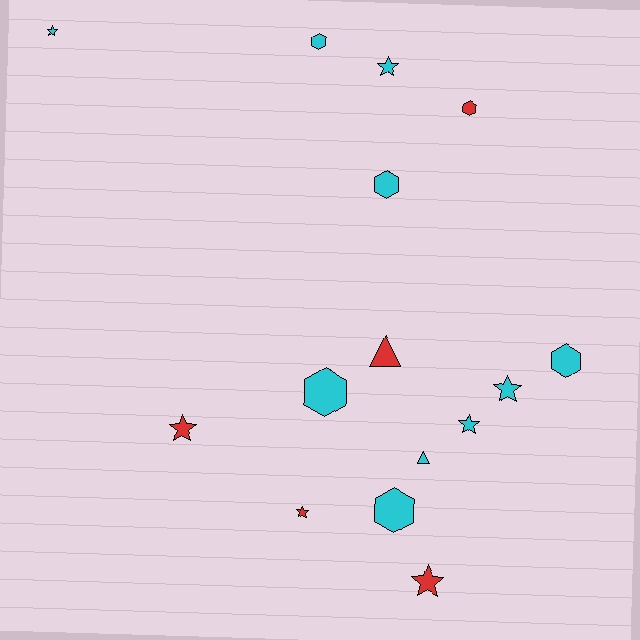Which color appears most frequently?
Cyan, with 10 objects.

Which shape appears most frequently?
Star, with 7 objects.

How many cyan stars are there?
There are 4 cyan stars.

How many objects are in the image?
There are 15 objects.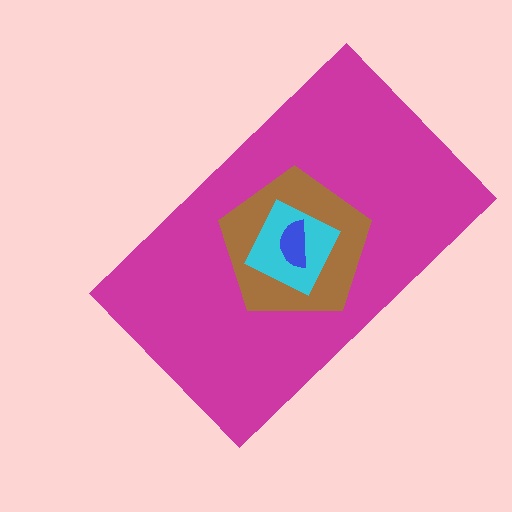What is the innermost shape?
The blue semicircle.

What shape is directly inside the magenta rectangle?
The brown pentagon.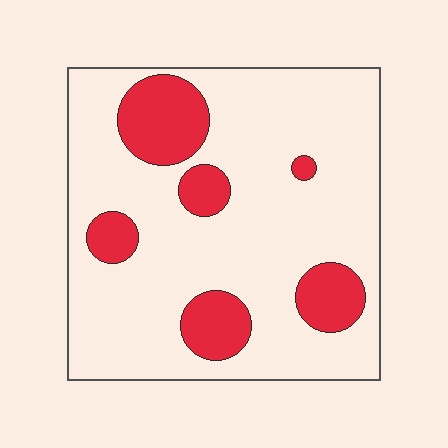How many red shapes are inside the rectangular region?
6.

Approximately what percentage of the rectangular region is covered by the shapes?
Approximately 20%.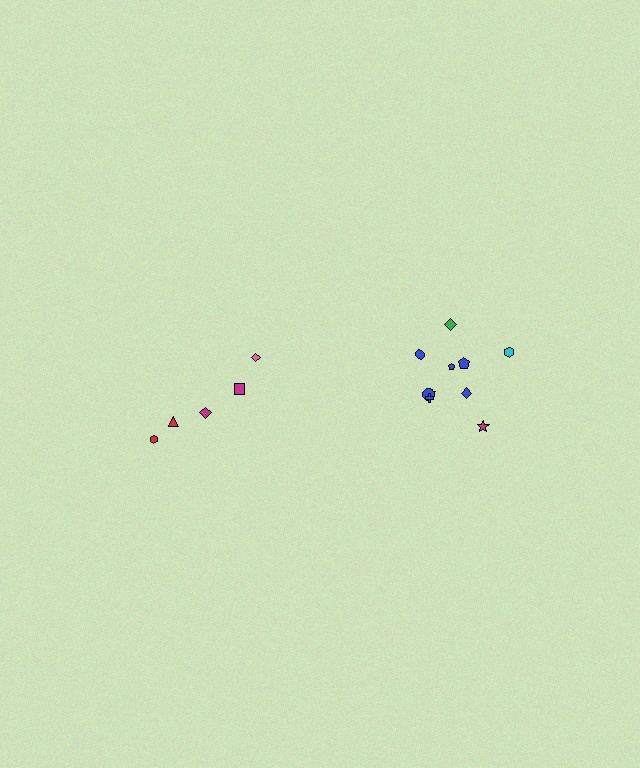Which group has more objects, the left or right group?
The right group.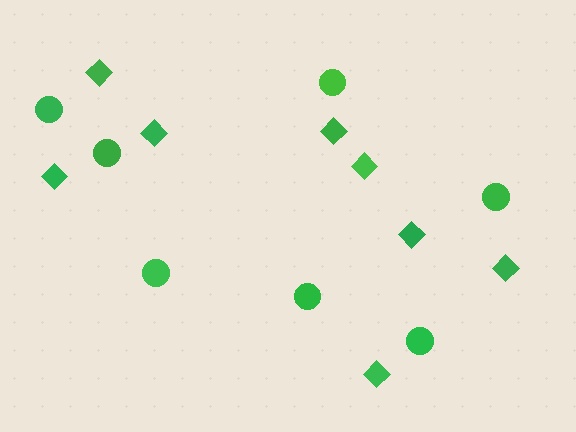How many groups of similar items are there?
There are 2 groups: one group of diamonds (8) and one group of circles (7).